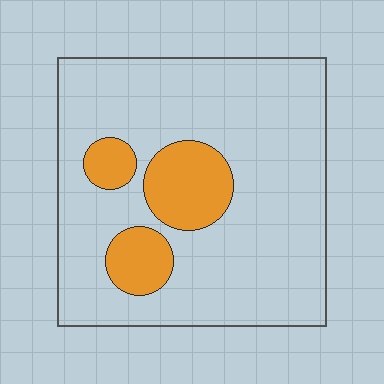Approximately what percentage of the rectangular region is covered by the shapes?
Approximately 15%.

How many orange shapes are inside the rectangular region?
3.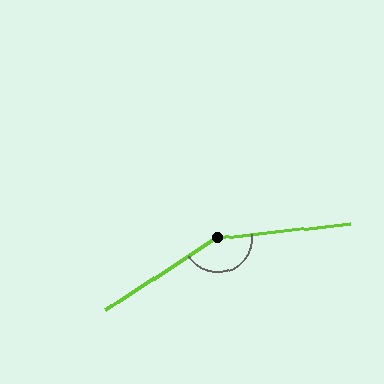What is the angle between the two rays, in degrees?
Approximately 153 degrees.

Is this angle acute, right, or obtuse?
It is obtuse.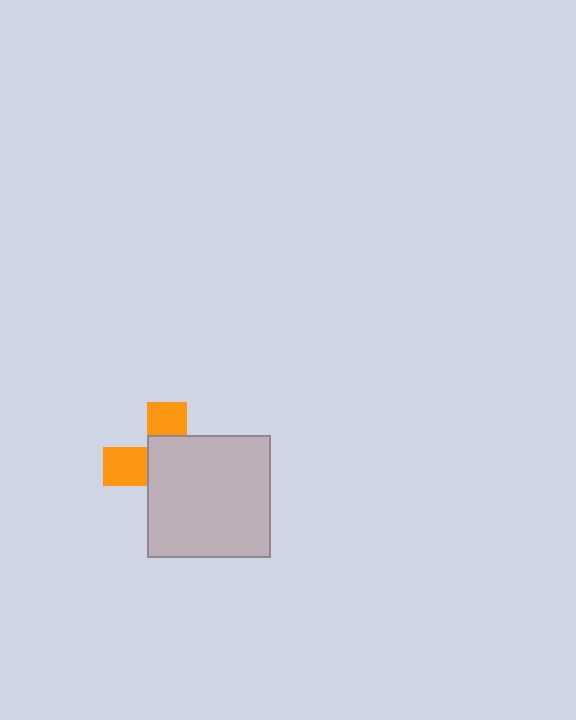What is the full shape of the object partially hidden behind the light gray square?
The partially hidden object is an orange cross.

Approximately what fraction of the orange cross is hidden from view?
Roughly 65% of the orange cross is hidden behind the light gray square.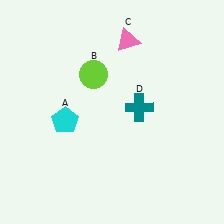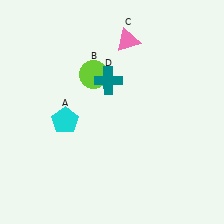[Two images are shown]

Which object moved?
The teal cross (D) moved left.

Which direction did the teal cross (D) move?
The teal cross (D) moved left.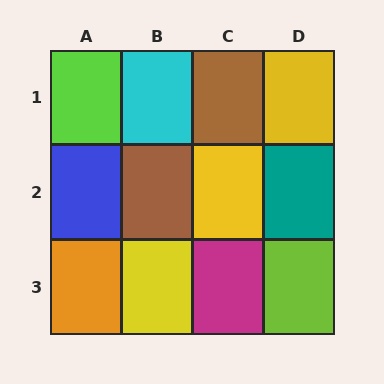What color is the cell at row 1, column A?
Lime.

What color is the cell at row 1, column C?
Brown.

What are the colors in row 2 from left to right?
Blue, brown, yellow, teal.